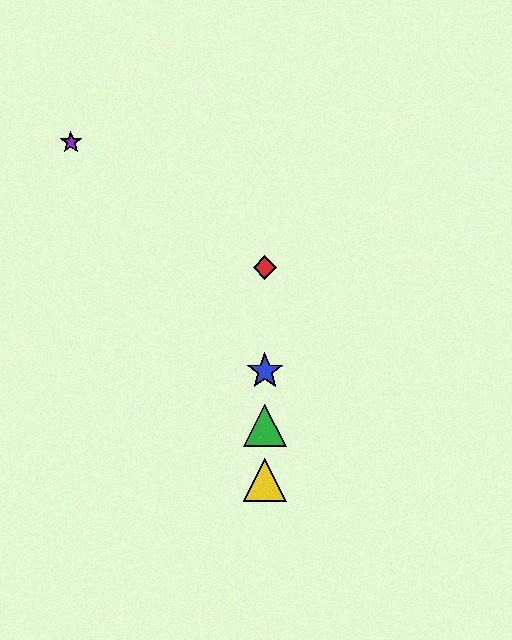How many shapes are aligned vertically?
4 shapes (the red diamond, the blue star, the green triangle, the yellow triangle) are aligned vertically.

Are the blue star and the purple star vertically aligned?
No, the blue star is at x≈265 and the purple star is at x≈71.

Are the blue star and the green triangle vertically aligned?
Yes, both are at x≈265.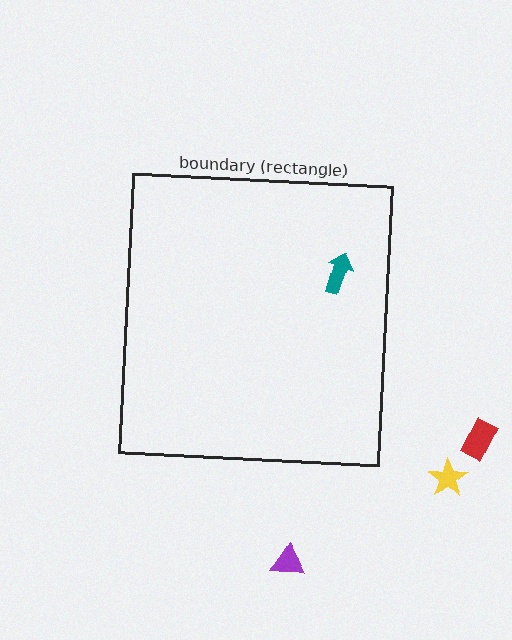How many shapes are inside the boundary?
1 inside, 3 outside.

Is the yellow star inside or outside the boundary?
Outside.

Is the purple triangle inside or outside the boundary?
Outside.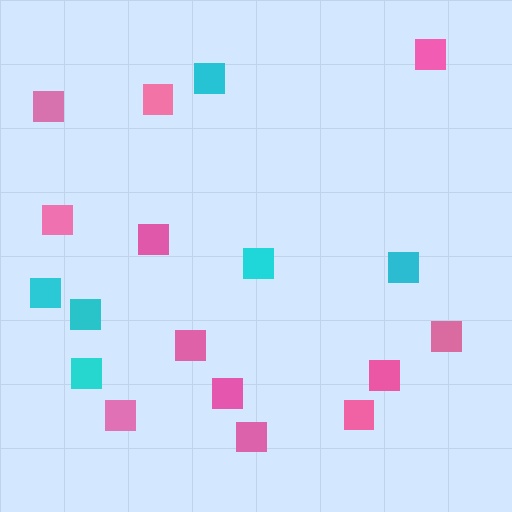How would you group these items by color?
There are 2 groups: one group of cyan squares (6) and one group of pink squares (12).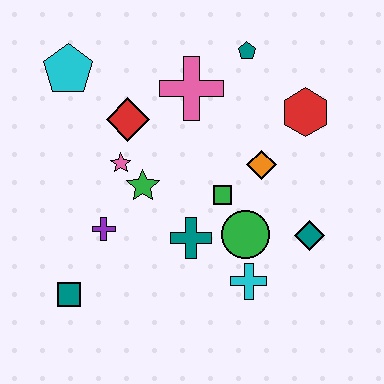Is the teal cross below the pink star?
Yes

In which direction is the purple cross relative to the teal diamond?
The purple cross is to the left of the teal diamond.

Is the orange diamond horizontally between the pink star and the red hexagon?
Yes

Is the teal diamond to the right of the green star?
Yes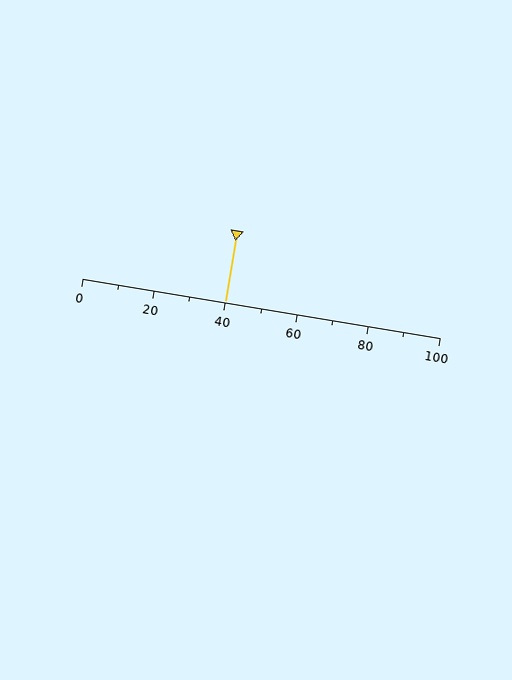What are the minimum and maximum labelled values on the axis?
The axis runs from 0 to 100.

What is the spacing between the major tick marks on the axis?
The major ticks are spaced 20 apart.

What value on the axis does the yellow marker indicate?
The marker indicates approximately 40.